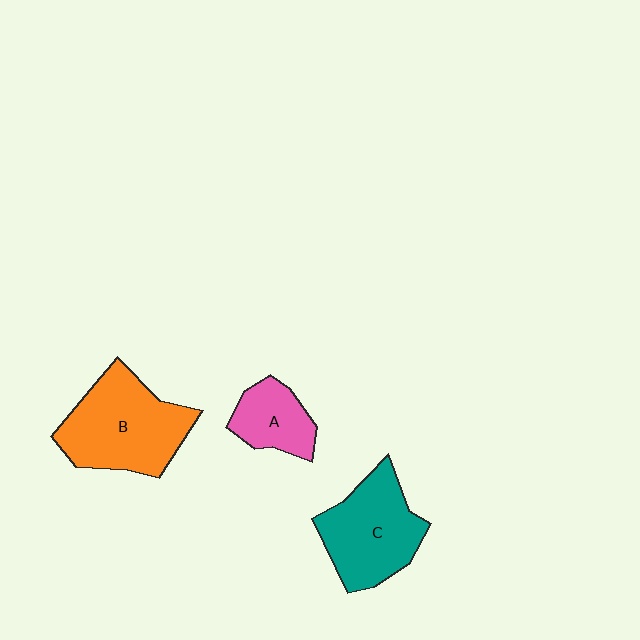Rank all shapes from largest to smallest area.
From largest to smallest: B (orange), C (teal), A (pink).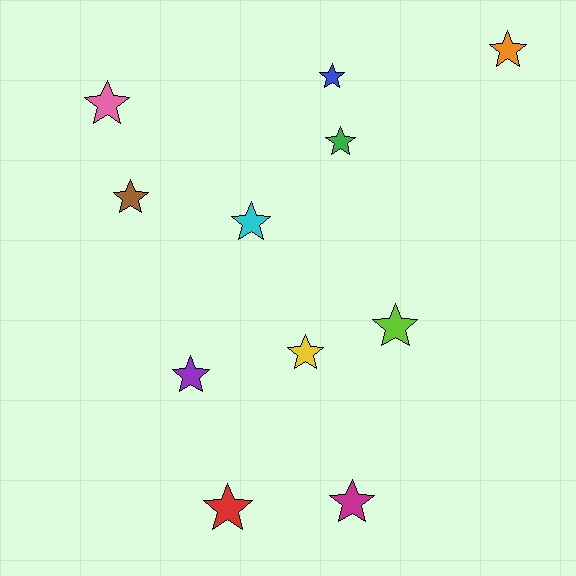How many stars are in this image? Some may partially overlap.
There are 11 stars.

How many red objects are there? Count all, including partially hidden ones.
There is 1 red object.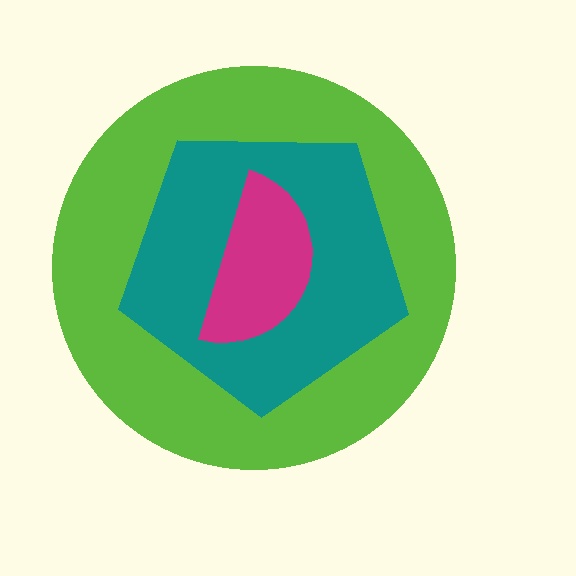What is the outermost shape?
The lime circle.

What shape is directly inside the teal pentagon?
The magenta semicircle.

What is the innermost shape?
The magenta semicircle.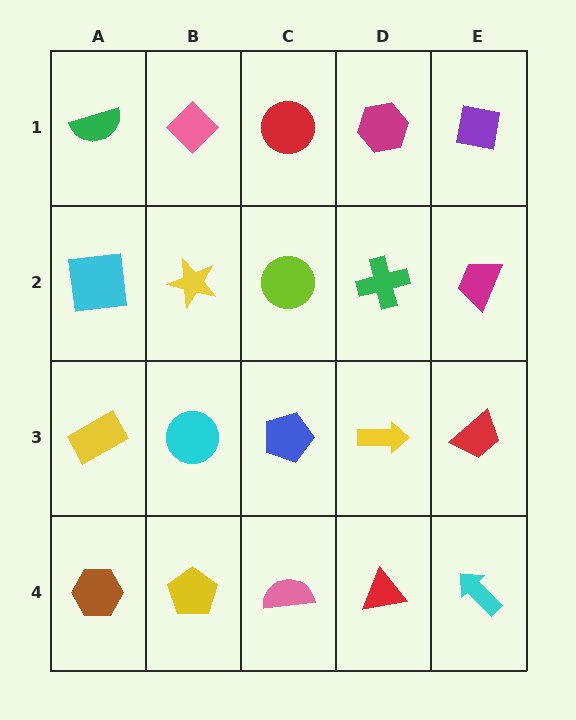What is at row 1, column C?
A red circle.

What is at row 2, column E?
A magenta trapezoid.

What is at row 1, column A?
A green semicircle.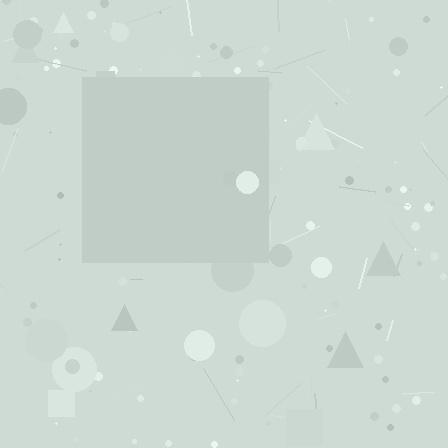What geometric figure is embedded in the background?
A square is embedded in the background.